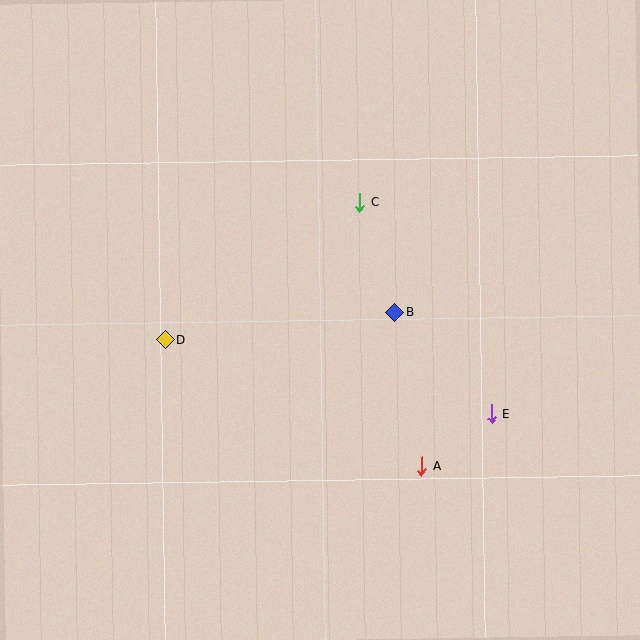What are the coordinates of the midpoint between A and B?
The midpoint between A and B is at (408, 389).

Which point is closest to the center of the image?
Point B at (395, 312) is closest to the center.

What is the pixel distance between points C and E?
The distance between C and E is 249 pixels.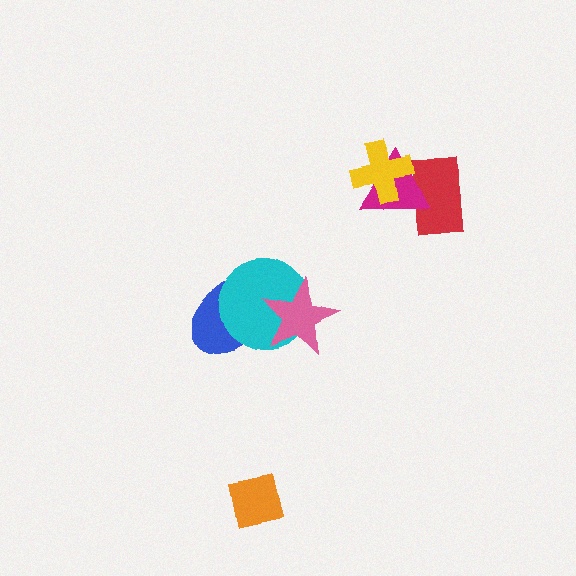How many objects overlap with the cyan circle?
2 objects overlap with the cyan circle.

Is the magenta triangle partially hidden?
Yes, it is partially covered by another shape.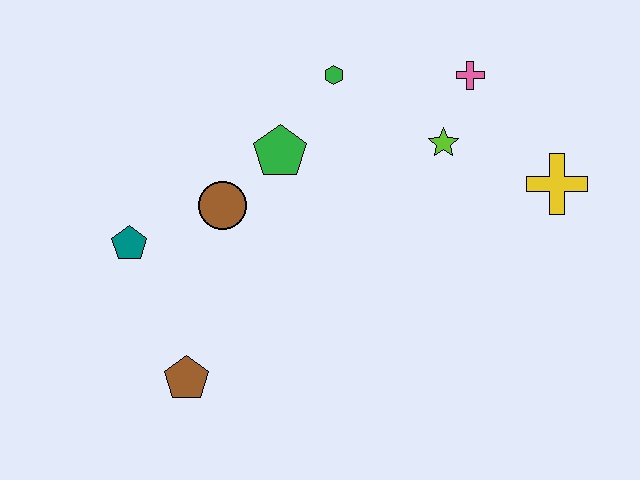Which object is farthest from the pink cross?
The brown pentagon is farthest from the pink cross.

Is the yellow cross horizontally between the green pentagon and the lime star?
No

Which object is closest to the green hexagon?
The green pentagon is closest to the green hexagon.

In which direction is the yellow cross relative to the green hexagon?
The yellow cross is to the right of the green hexagon.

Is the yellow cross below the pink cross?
Yes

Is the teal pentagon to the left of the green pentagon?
Yes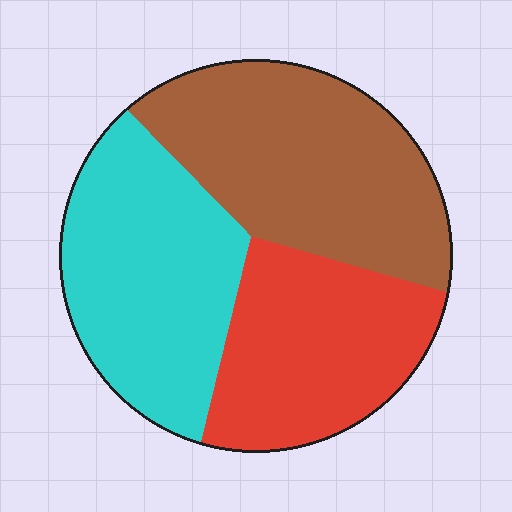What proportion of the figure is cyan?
Cyan takes up about one third (1/3) of the figure.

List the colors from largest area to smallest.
From largest to smallest: brown, cyan, red.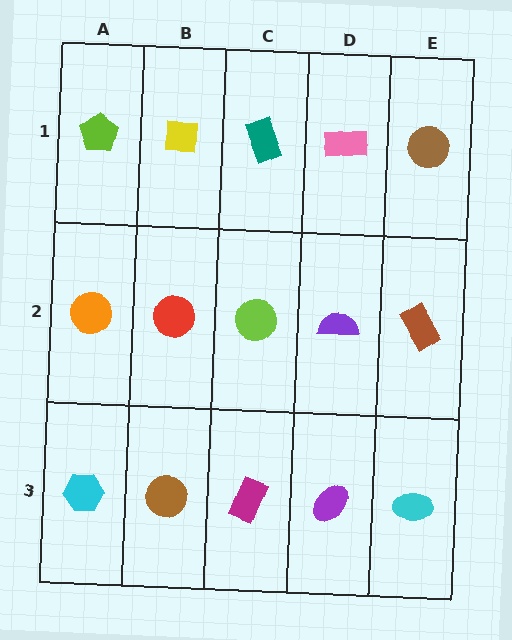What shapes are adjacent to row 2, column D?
A pink rectangle (row 1, column D), a purple ellipse (row 3, column D), a lime circle (row 2, column C), a brown rectangle (row 2, column E).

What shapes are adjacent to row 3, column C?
A lime circle (row 2, column C), a brown circle (row 3, column B), a purple ellipse (row 3, column D).